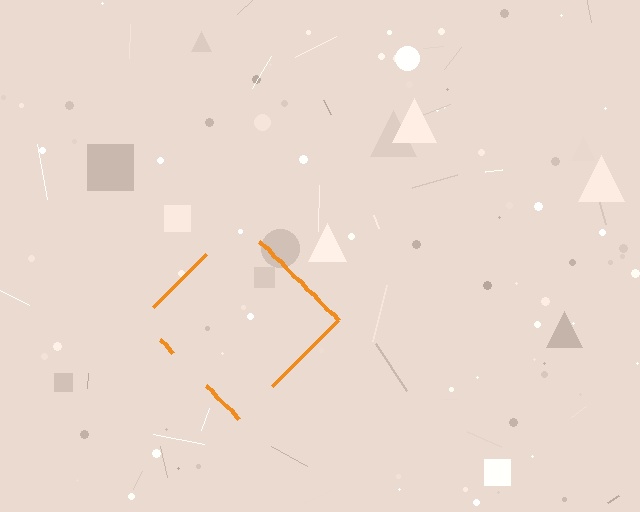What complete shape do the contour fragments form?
The contour fragments form a diamond.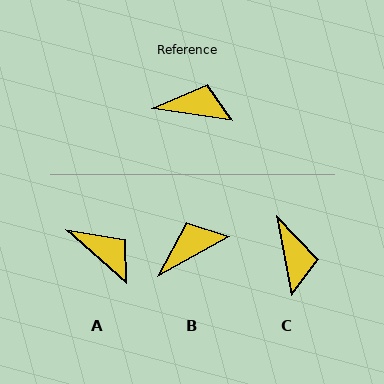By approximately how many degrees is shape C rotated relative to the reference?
Approximately 71 degrees clockwise.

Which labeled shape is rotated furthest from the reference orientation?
C, about 71 degrees away.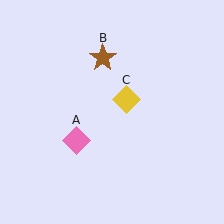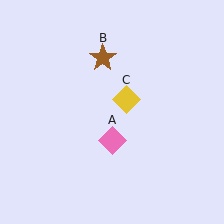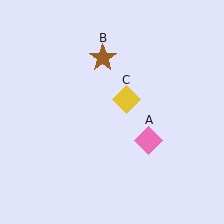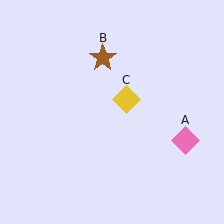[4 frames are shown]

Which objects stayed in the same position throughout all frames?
Brown star (object B) and yellow diamond (object C) remained stationary.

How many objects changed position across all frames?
1 object changed position: pink diamond (object A).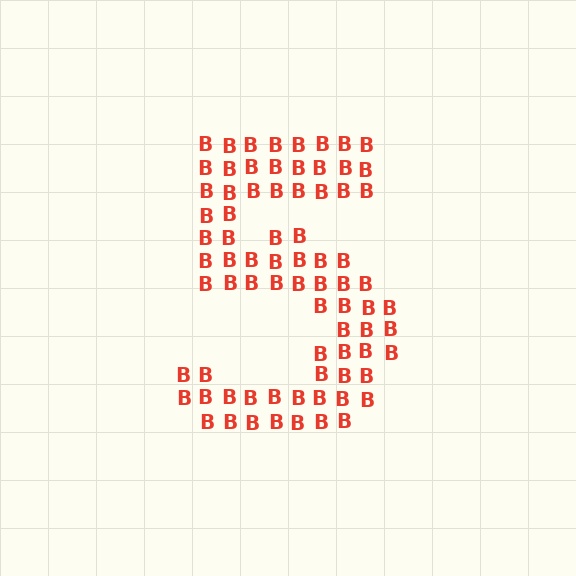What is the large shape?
The large shape is the digit 5.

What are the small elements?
The small elements are letter B's.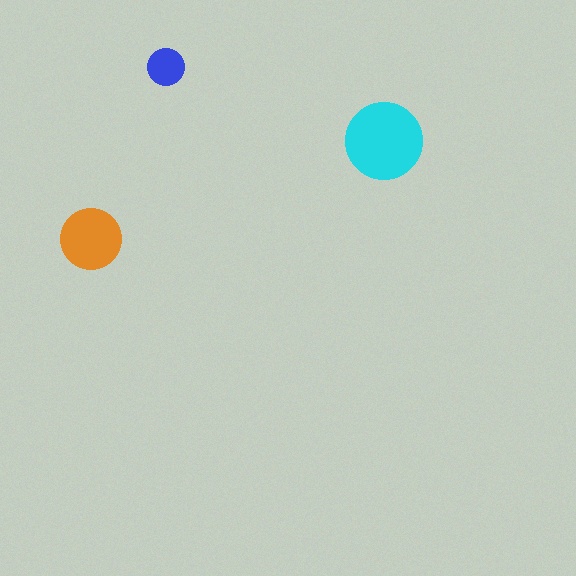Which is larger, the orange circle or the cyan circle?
The cyan one.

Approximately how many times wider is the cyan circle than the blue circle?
About 2 times wider.